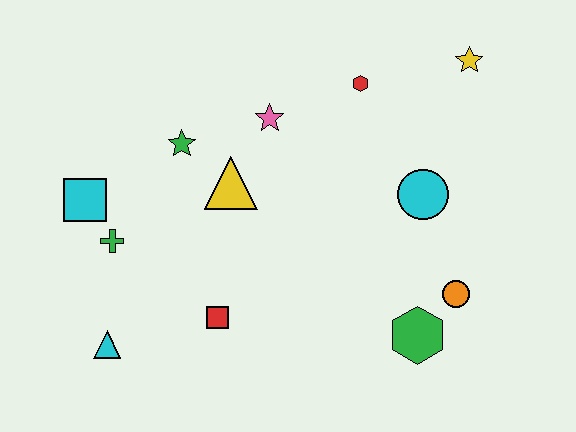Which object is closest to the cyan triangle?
The green cross is closest to the cyan triangle.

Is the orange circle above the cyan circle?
No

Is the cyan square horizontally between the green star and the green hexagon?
No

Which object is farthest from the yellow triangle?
The yellow star is farthest from the yellow triangle.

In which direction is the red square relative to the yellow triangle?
The red square is below the yellow triangle.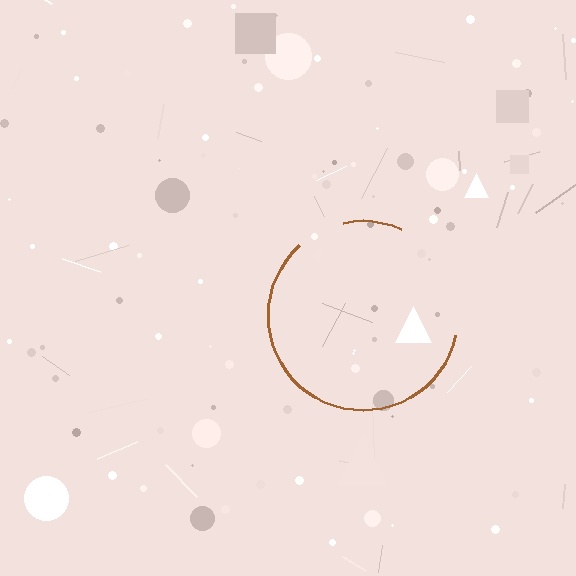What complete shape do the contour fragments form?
The contour fragments form a circle.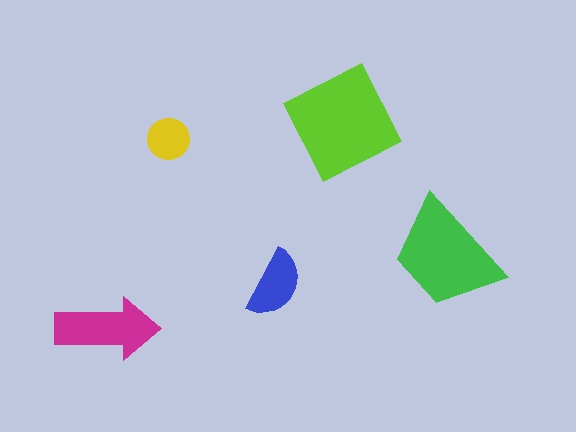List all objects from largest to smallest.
The lime diamond, the green trapezoid, the magenta arrow, the blue semicircle, the yellow circle.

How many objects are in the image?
There are 5 objects in the image.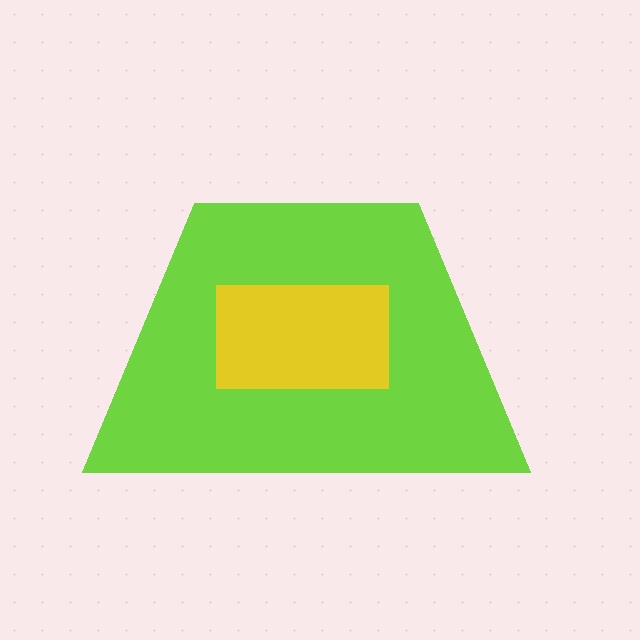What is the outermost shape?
The lime trapezoid.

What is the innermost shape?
The yellow rectangle.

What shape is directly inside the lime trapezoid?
The yellow rectangle.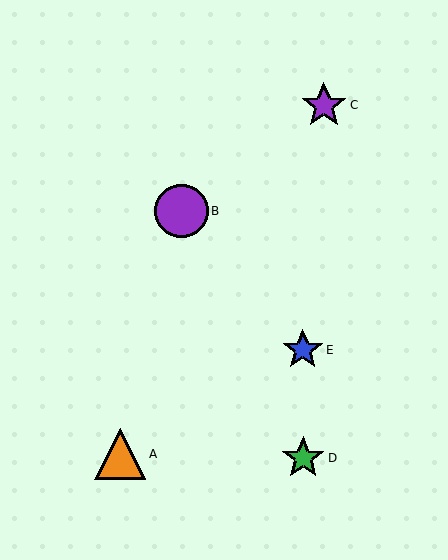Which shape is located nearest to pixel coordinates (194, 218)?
The purple circle (labeled B) at (181, 211) is nearest to that location.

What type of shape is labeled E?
Shape E is a blue star.